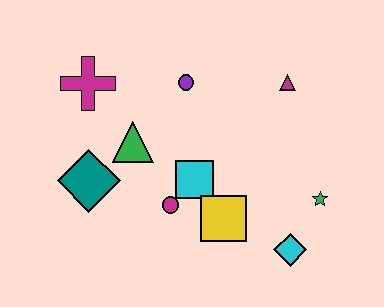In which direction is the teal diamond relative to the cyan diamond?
The teal diamond is to the left of the cyan diamond.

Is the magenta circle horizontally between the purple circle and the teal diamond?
Yes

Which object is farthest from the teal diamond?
The green star is farthest from the teal diamond.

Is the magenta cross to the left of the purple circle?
Yes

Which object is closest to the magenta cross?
The green triangle is closest to the magenta cross.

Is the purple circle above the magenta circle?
Yes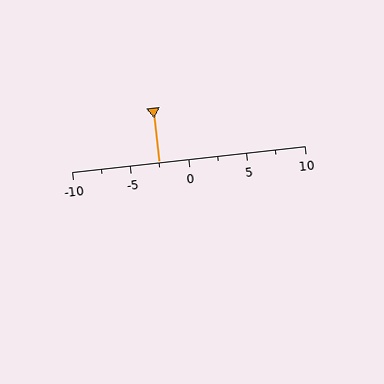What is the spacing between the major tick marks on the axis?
The major ticks are spaced 5 apart.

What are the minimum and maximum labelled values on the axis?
The axis runs from -10 to 10.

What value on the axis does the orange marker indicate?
The marker indicates approximately -2.5.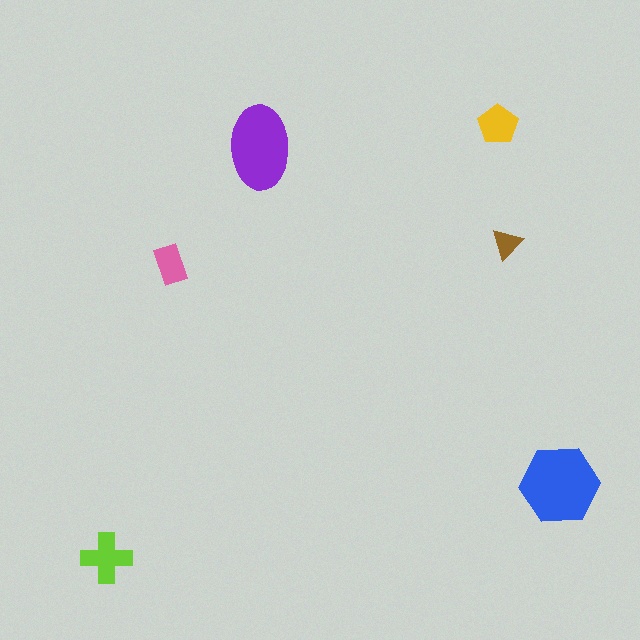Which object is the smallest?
The brown triangle.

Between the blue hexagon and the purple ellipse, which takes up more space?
The blue hexagon.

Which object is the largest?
The blue hexagon.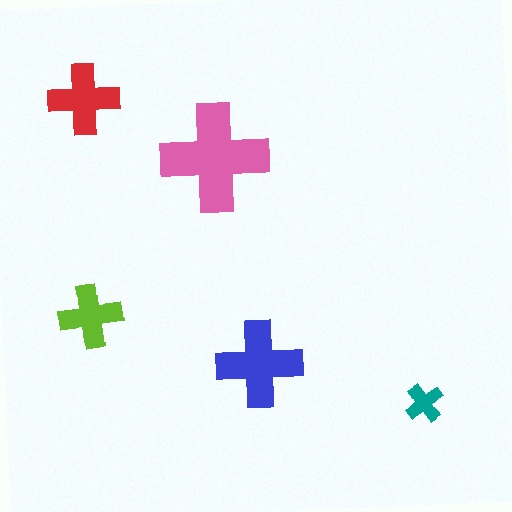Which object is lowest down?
The teal cross is bottommost.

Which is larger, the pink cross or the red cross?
The pink one.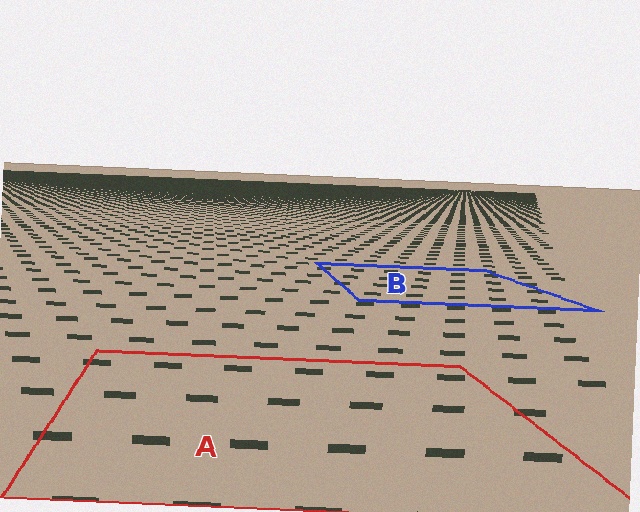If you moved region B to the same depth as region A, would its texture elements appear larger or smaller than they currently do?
They would appear larger. At a closer depth, the same texture elements are projected at a bigger on-screen size.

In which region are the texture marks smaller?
The texture marks are smaller in region B, because it is farther away.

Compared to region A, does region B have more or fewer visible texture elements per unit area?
Region B has more texture elements per unit area — they are packed more densely because it is farther away.